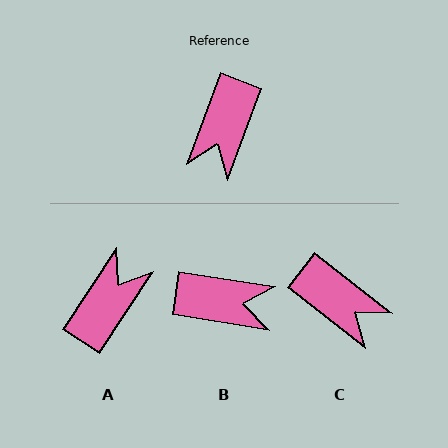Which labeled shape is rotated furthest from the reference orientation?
A, about 167 degrees away.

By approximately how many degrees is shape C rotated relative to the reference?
Approximately 72 degrees counter-clockwise.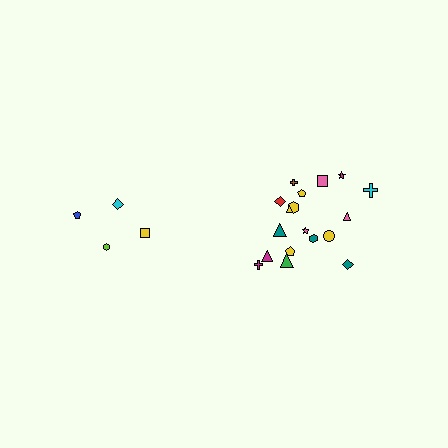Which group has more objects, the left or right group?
The right group.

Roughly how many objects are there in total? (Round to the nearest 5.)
Roughly 20 objects in total.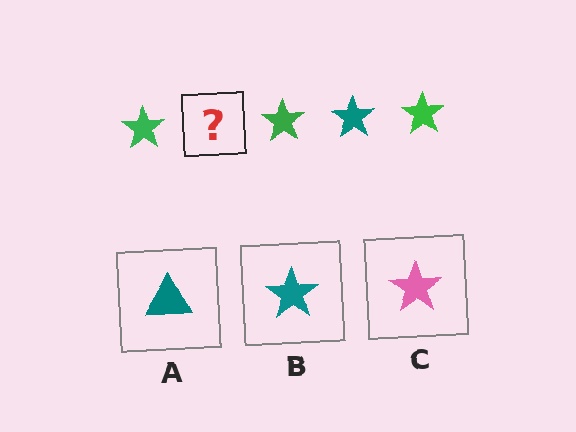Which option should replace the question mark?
Option B.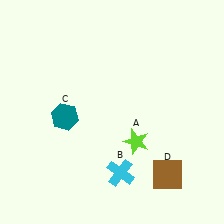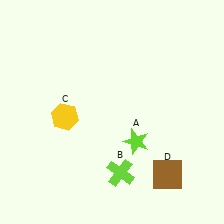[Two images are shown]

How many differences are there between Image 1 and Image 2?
There are 2 differences between the two images.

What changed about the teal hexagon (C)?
In Image 1, C is teal. In Image 2, it changed to yellow.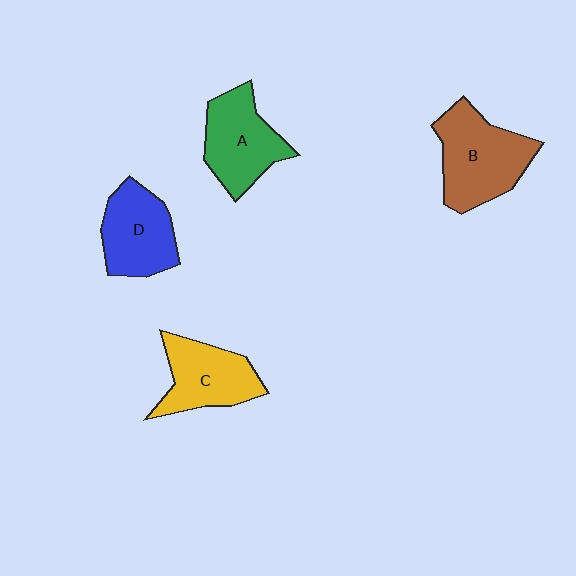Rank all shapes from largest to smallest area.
From largest to smallest: B (brown), A (green), C (yellow), D (blue).